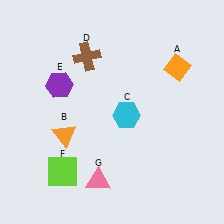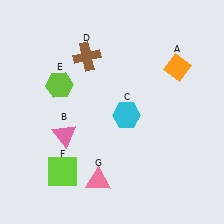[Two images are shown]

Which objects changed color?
B changed from orange to pink. E changed from purple to lime.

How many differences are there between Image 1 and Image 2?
There are 2 differences between the two images.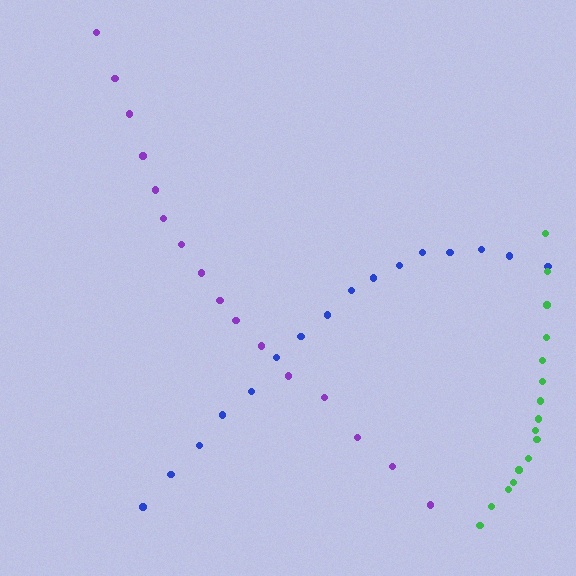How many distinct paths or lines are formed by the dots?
There are 3 distinct paths.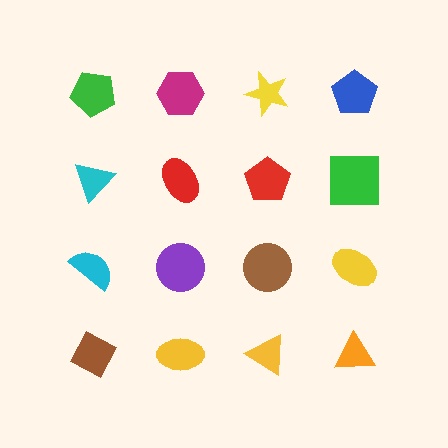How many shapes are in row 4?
4 shapes.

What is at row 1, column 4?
A blue pentagon.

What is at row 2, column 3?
A red pentagon.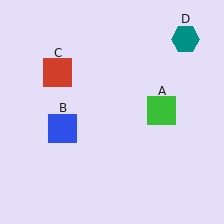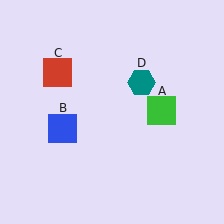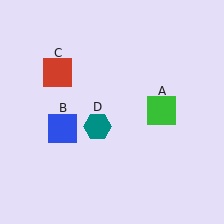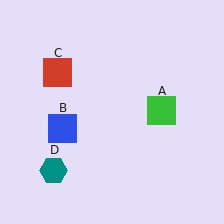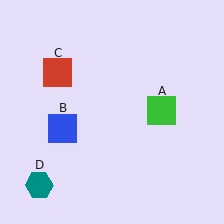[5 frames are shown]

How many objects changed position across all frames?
1 object changed position: teal hexagon (object D).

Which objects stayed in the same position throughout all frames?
Green square (object A) and blue square (object B) and red square (object C) remained stationary.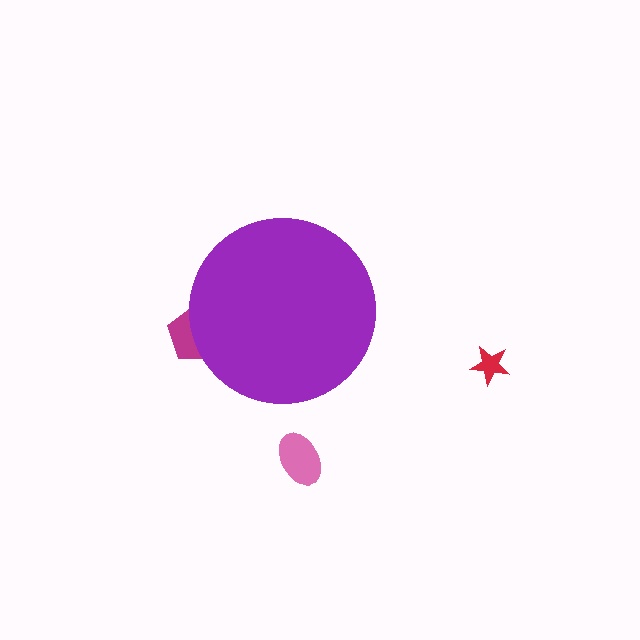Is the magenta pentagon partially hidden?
Yes, the magenta pentagon is partially hidden behind the purple circle.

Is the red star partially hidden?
No, the red star is fully visible.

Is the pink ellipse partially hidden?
No, the pink ellipse is fully visible.